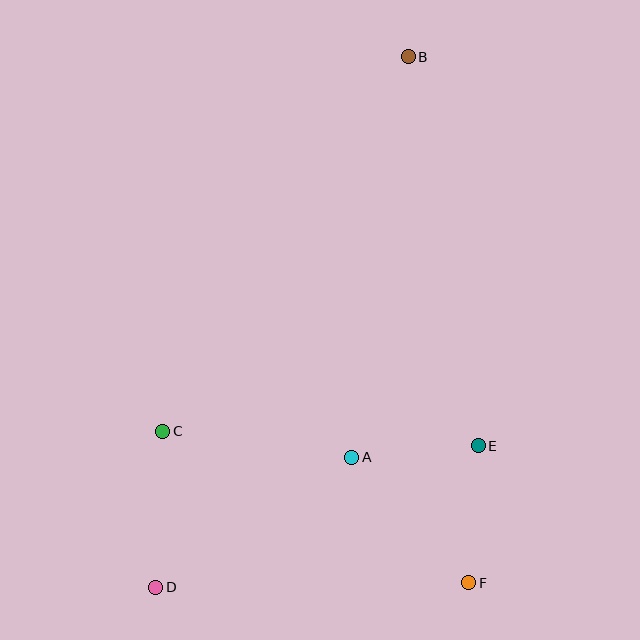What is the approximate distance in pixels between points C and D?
The distance between C and D is approximately 156 pixels.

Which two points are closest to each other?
Points A and E are closest to each other.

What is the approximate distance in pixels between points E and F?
The distance between E and F is approximately 137 pixels.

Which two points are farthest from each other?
Points B and D are farthest from each other.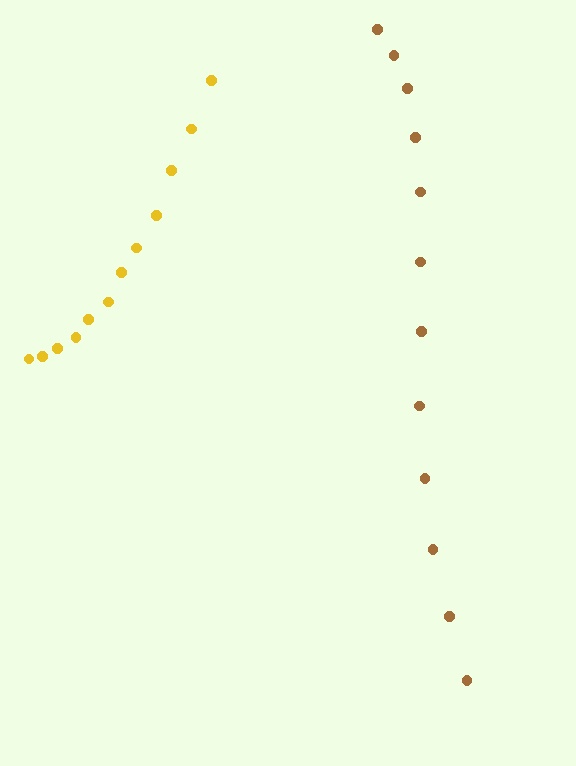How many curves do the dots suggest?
There are 2 distinct paths.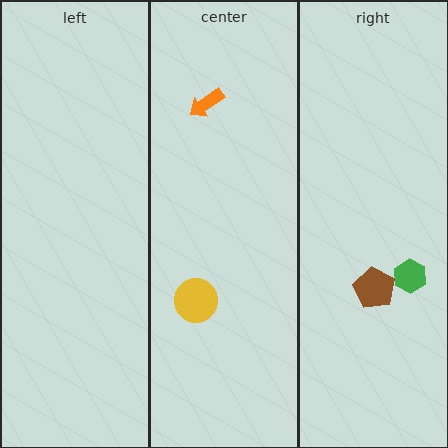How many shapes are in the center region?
2.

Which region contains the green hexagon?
The right region.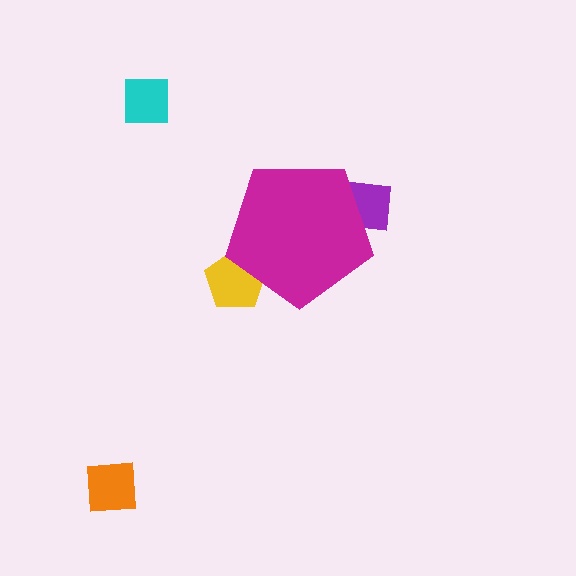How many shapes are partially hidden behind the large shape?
2 shapes are partially hidden.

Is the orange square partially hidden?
No, the orange square is fully visible.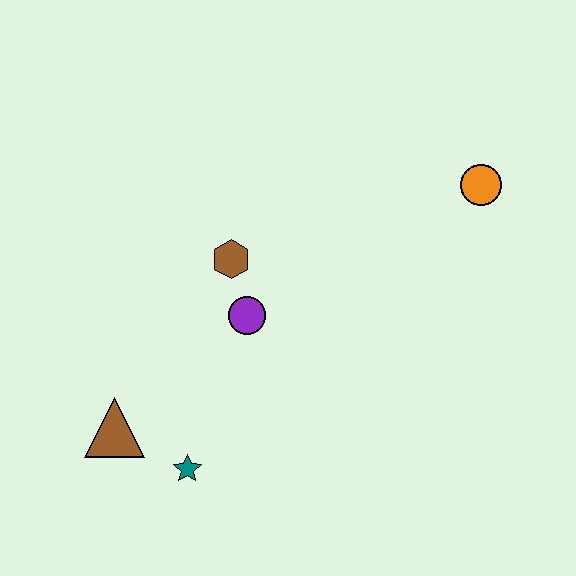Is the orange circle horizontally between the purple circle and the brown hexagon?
No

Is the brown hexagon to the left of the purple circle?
Yes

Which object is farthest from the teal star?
The orange circle is farthest from the teal star.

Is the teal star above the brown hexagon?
No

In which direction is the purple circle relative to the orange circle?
The purple circle is to the left of the orange circle.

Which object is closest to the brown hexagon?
The purple circle is closest to the brown hexagon.